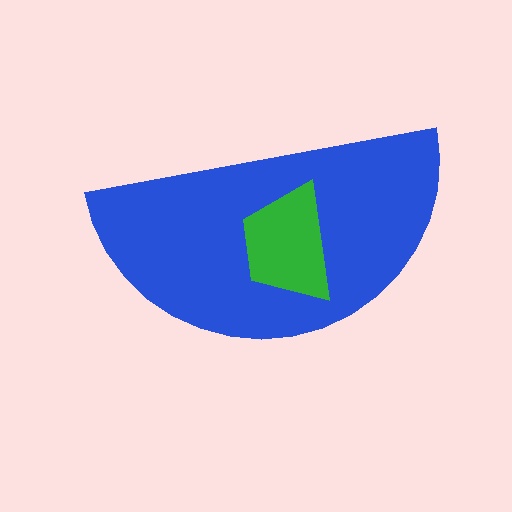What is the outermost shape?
The blue semicircle.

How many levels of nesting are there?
2.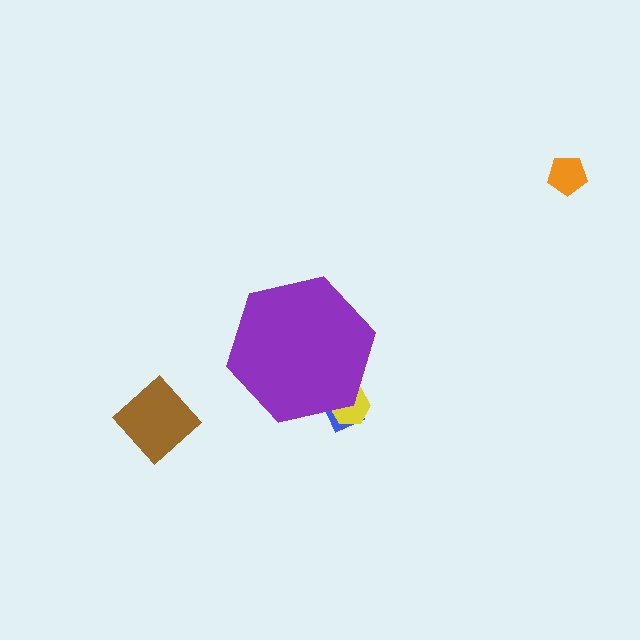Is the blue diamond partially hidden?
Yes, the blue diamond is partially hidden behind the purple hexagon.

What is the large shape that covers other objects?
A purple hexagon.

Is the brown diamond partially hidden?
No, the brown diamond is fully visible.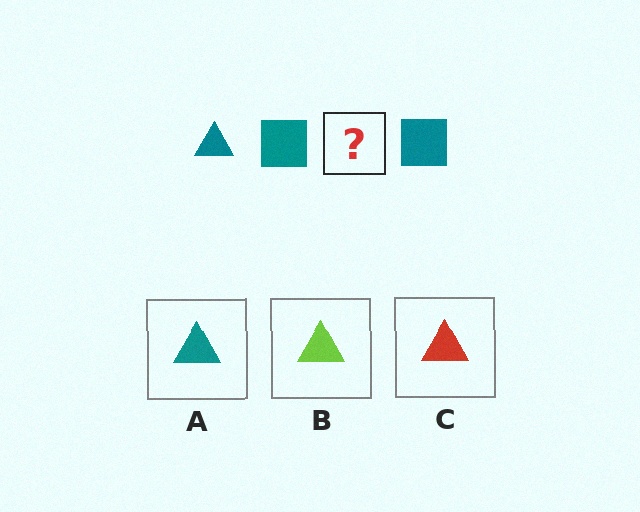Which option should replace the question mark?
Option A.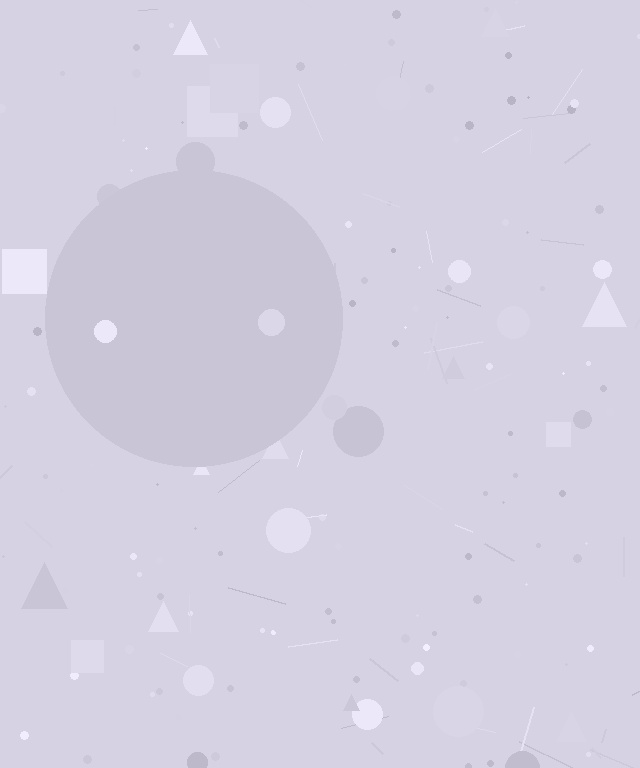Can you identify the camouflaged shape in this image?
The camouflaged shape is a circle.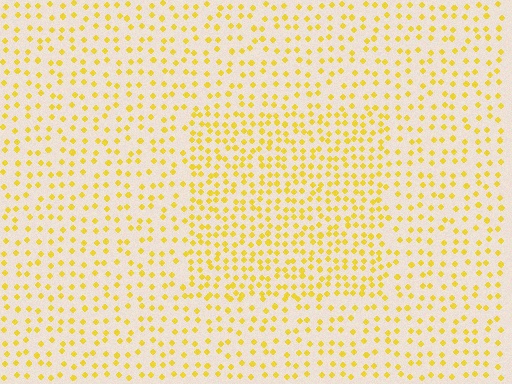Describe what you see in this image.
The image contains small yellow elements arranged at two different densities. A rectangle-shaped region is visible where the elements are more densely packed than the surrounding area.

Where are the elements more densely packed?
The elements are more densely packed inside the rectangle boundary.